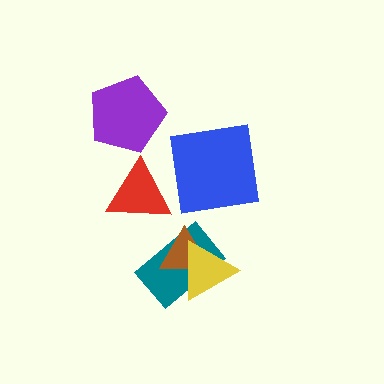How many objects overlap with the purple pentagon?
0 objects overlap with the purple pentagon.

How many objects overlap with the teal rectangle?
2 objects overlap with the teal rectangle.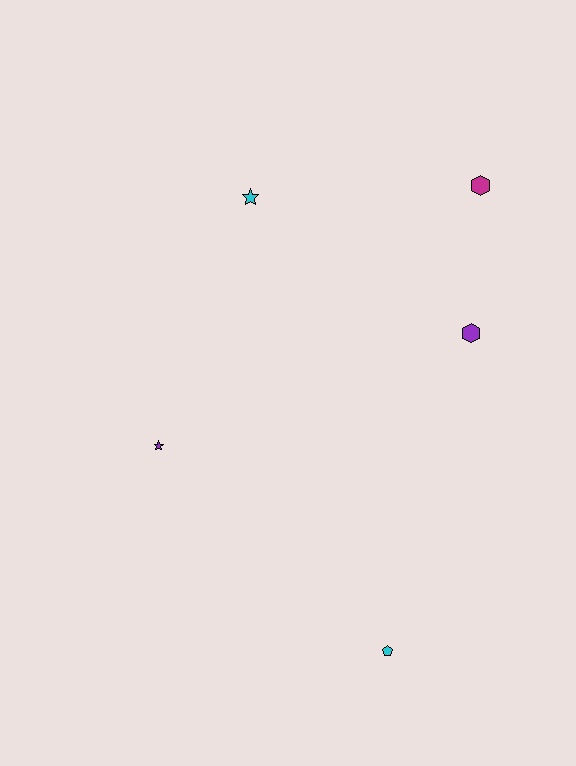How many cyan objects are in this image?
There are 2 cyan objects.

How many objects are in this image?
There are 5 objects.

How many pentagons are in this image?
There is 1 pentagon.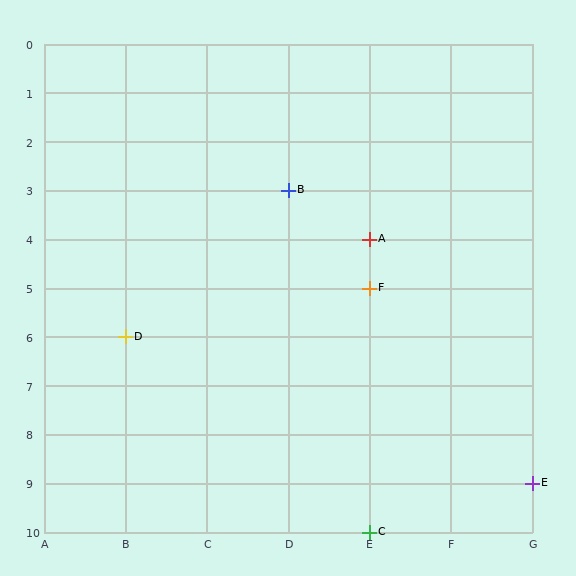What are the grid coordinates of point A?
Point A is at grid coordinates (E, 4).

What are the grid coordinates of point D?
Point D is at grid coordinates (B, 6).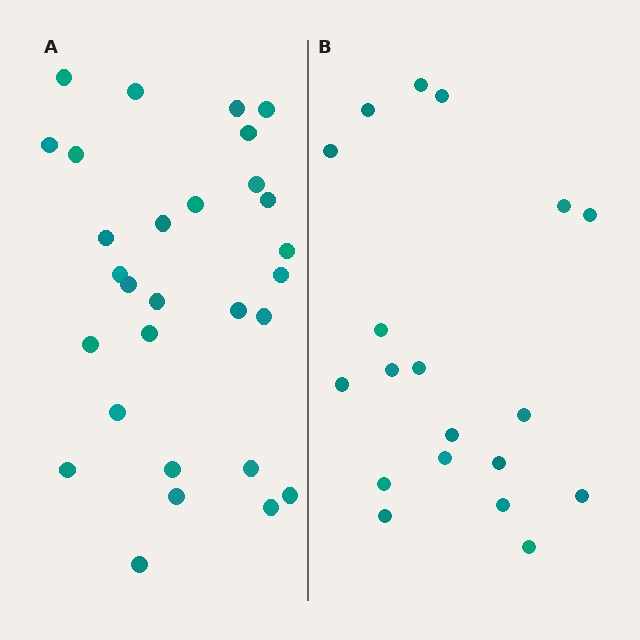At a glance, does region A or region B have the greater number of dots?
Region A (the left region) has more dots.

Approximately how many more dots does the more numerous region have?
Region A has roughly 10 or so more dots than region B.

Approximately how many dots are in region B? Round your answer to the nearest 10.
About 20 dots. (The exact count is 19, which rounds to 20.)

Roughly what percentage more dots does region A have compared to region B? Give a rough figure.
About 55% more.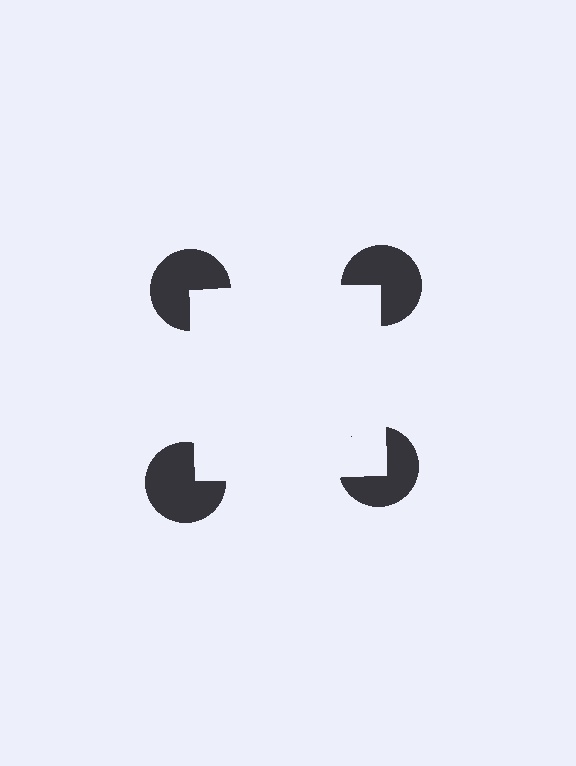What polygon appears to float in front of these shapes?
An illusory square — its edges are inferred from the aligned wedge cuts in the pac-man discs, not physically drawn.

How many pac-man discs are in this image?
There are 4 — one at each vertex of the illusory square.